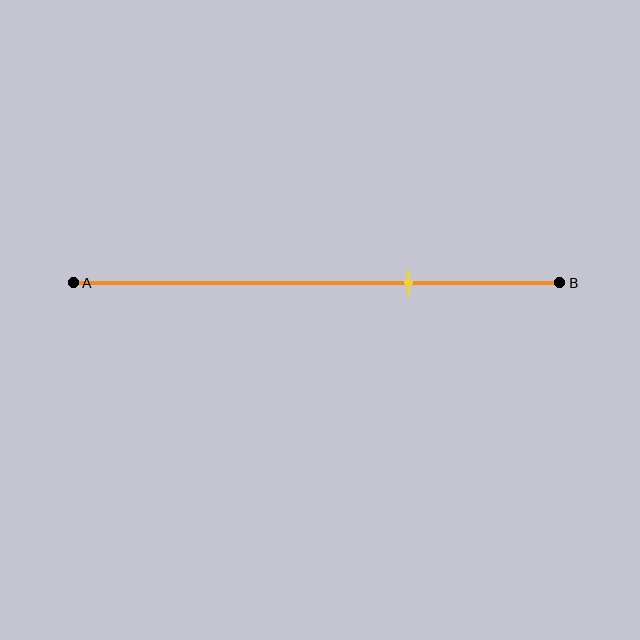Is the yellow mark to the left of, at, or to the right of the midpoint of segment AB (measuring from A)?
The yellow mark is to the right of the midpoint of segment AB.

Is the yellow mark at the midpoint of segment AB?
No, the mark is at about 70% from A, not at the 50% midpoint.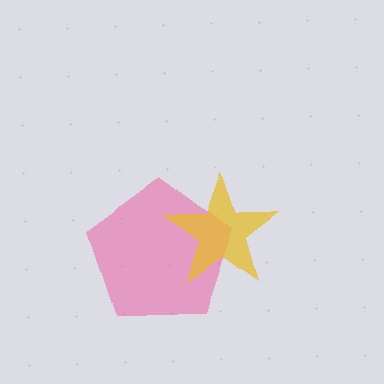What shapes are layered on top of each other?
The layered shapes are: a pink pentagon, a yellow star.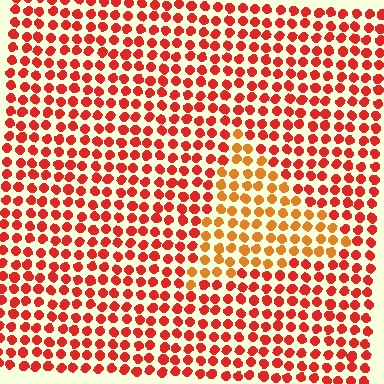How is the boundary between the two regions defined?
The boundary is defined purely by a slight shift in hue (about 30 degrees). Spacing, size, and orientation are identical on both sides.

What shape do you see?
I see a triangle.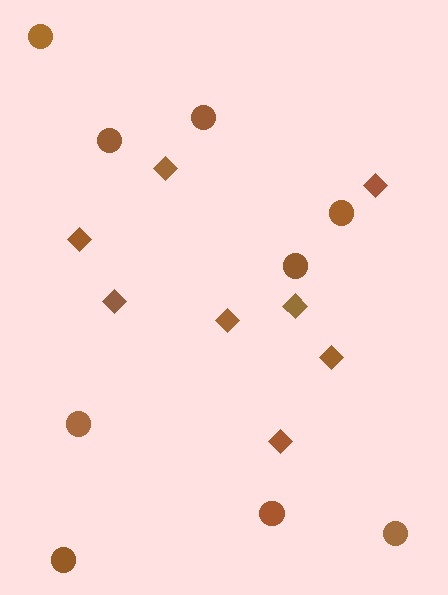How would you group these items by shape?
There are 2 groups: one group of circles (9) and one group of diamonds (8).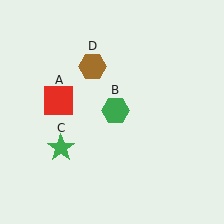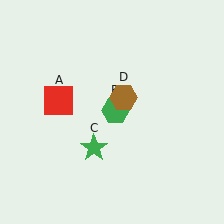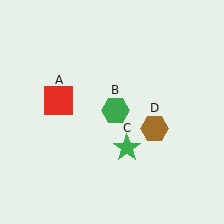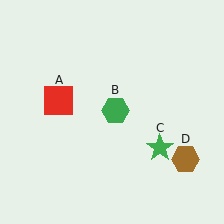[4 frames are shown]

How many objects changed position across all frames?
2 objects changed position: green star (object C), brown hexagon (object D).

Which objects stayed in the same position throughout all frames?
Red square (object A) and green hexagon (object B) remained stationary.